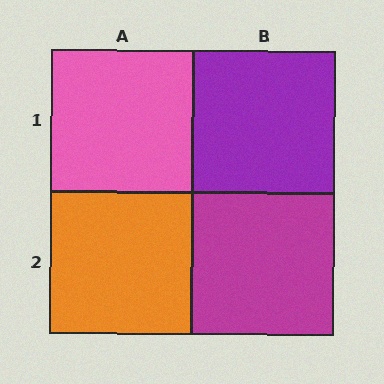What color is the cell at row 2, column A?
Orange.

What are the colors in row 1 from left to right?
Pink, purple.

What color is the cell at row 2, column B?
Magenta.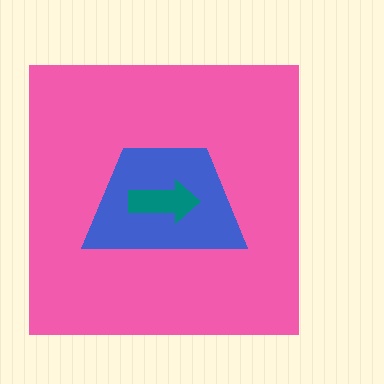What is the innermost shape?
The teal arrow.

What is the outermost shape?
The pink square.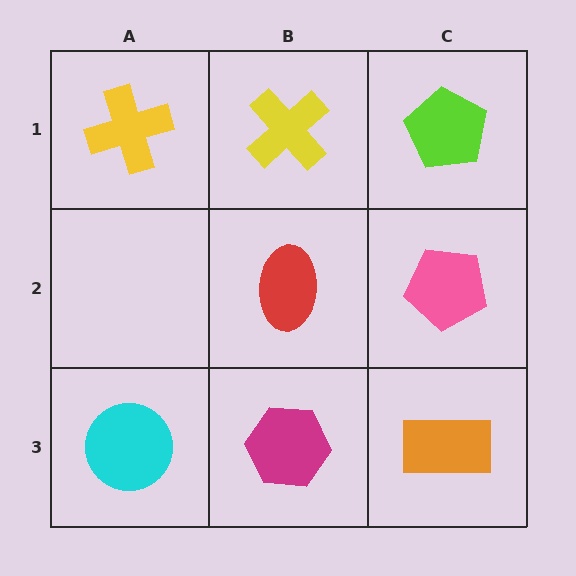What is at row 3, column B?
A magenta hexagon.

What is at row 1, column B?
A yellow cross.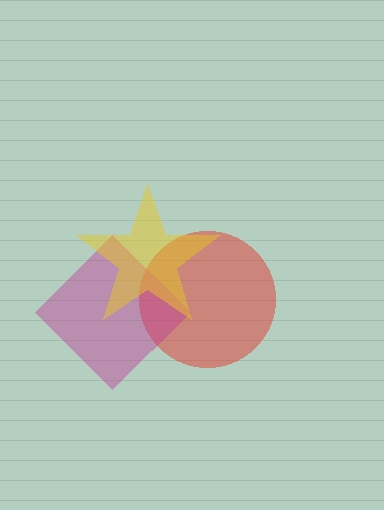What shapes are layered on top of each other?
The layered shapes are: a red circle, a magenta diamond, a yellow star.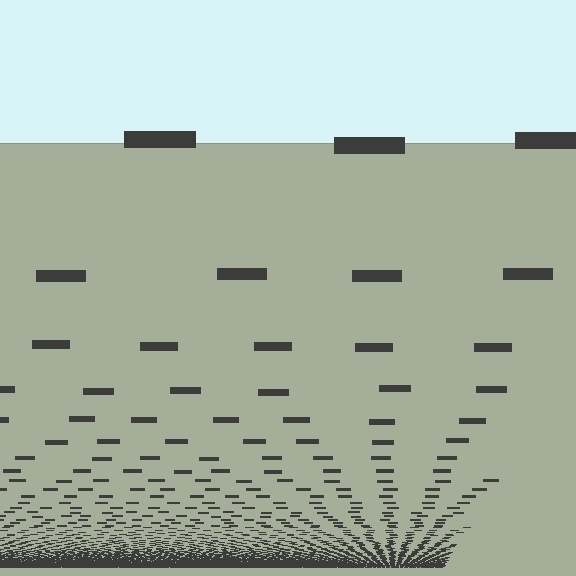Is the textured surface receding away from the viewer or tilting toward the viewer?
The surface appears to tilt toward the viewer. Texture elements get larger and sparser toward the top.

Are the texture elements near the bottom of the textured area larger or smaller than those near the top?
Smaller. The gradient is inverted — elements near the bottom are smaller and denser.